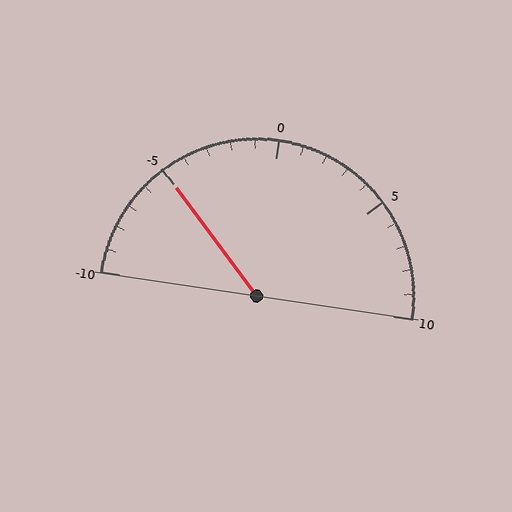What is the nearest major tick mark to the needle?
The nearest major tick mark is -5.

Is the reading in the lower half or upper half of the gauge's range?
The reading is in the lower half of the range (-10 to 10).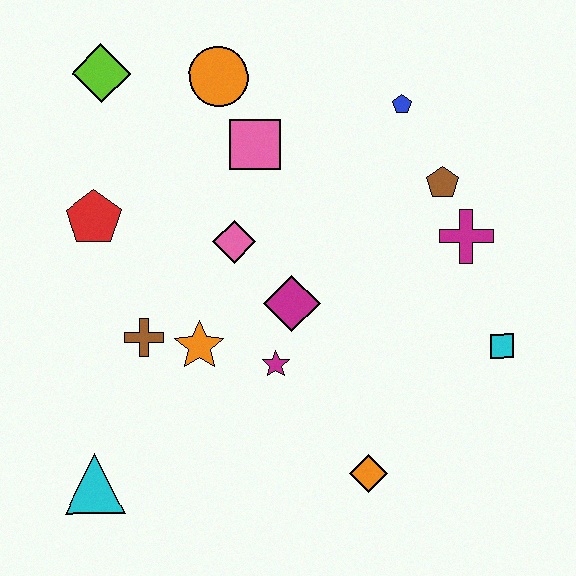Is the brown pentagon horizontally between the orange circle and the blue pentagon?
No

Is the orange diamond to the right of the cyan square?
No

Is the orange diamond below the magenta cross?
Yes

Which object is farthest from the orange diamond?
The lime diamond is farthest from the orange diamond.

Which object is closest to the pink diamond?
The magenta diamond is closest to the pink diamond.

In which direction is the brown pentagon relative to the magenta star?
The brown pentagon is above the magenta star.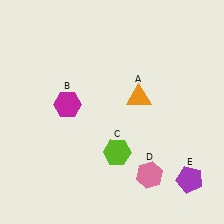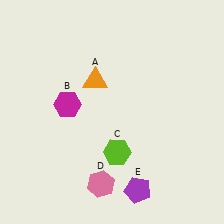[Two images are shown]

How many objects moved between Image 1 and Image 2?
3 objects moved between the two images.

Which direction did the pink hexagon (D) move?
The pink hexagon (D) moved left.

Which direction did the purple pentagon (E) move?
The purple pentagon (E) moved left.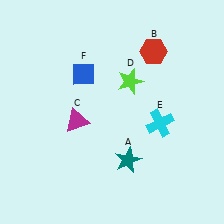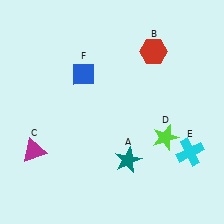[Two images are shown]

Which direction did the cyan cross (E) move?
The cyan cross (E) moved right.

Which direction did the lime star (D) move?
The lime star (D) moved down.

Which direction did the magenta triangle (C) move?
The magenta triangle (C) moved left.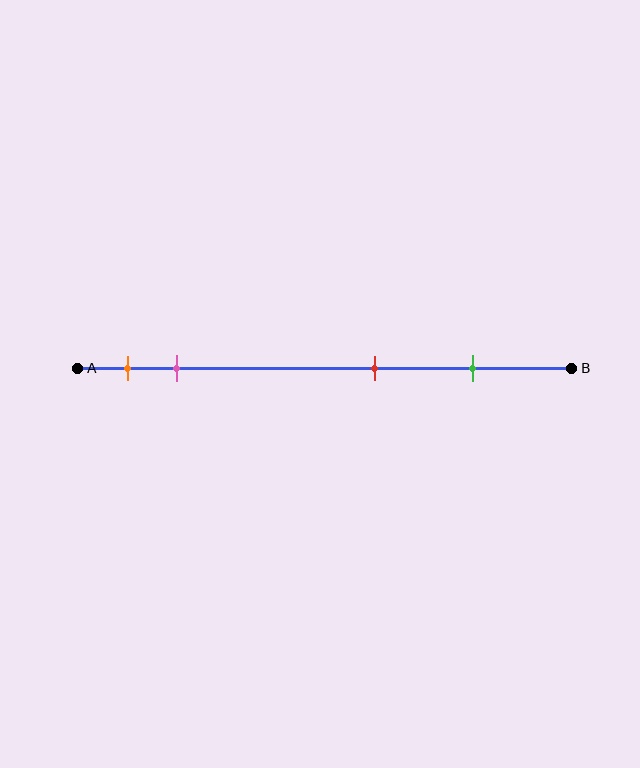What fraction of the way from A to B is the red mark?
The red mark is approximately 60% (0.6) of the way from A to B.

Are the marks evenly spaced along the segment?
No, the marks are not evenly spaced.